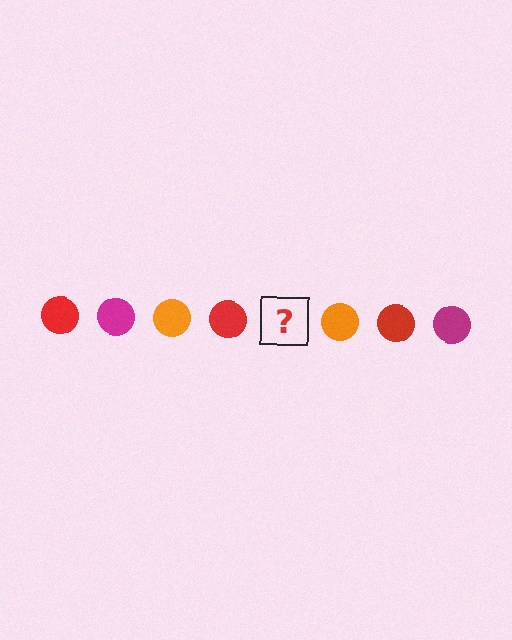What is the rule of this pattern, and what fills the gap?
The rule is that the pattern cycles through red, magenta, orange circles. The gap should be filled with a magenta circle.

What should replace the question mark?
The question mark should be replaced with a magenta circle.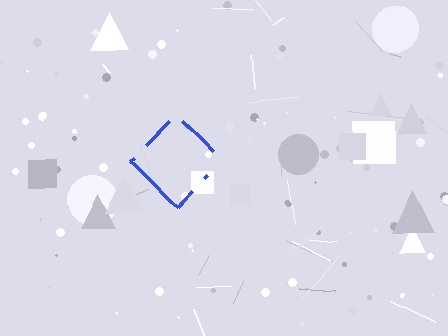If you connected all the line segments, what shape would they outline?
They would outline a diamond.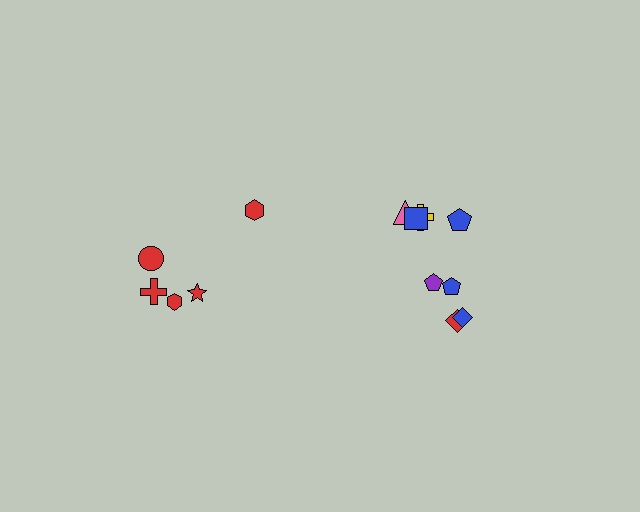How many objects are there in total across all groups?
There are 13 objects.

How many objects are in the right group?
There are 8 objects.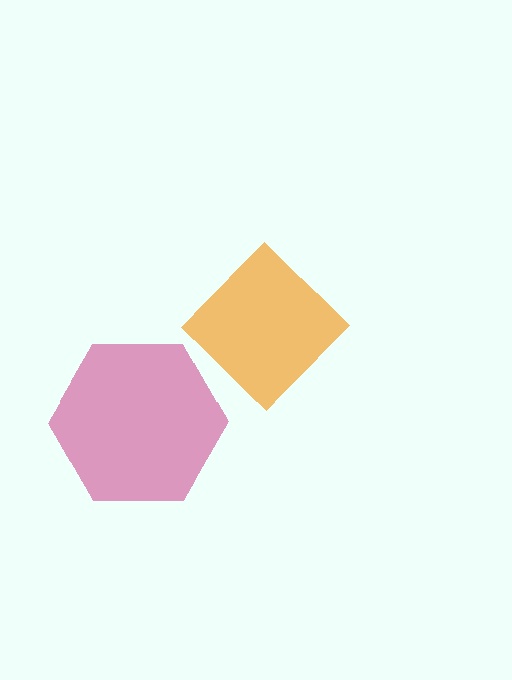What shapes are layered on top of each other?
The layered shapes are: an orange diamond, a magenta hexagon.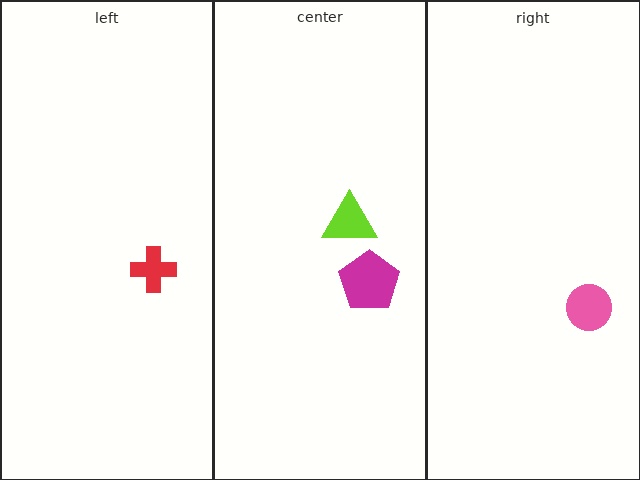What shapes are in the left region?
The red cross.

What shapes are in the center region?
The magenta pentagon, the lime triangle.